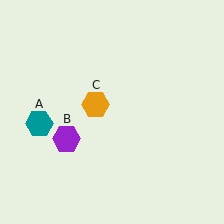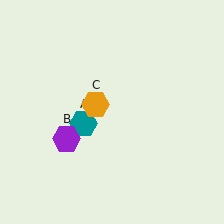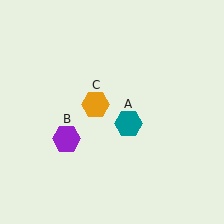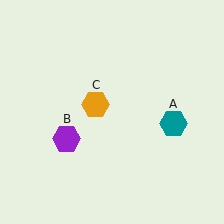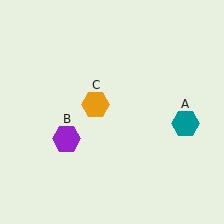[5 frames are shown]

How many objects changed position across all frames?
1 object changed position: teal hexagon (object A).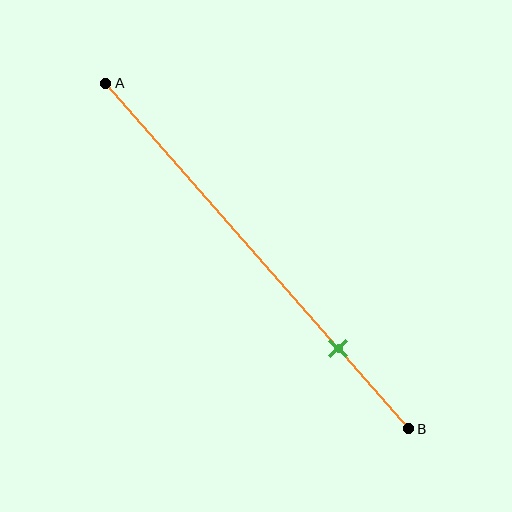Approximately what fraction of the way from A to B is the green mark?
The green mark is approximately 75% of the way from A to B.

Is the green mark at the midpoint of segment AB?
No, the mark is at about 75% from A, not at the 50% midpoint.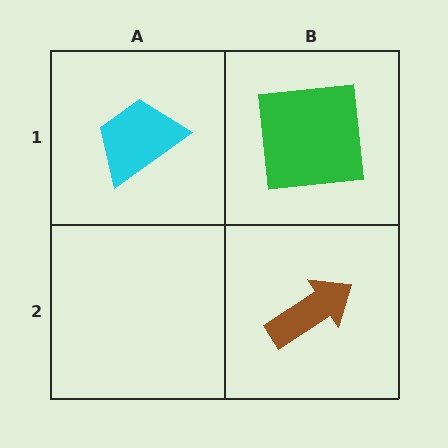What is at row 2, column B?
A brown arrow.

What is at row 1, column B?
A green square.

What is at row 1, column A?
A cyan trapezoid.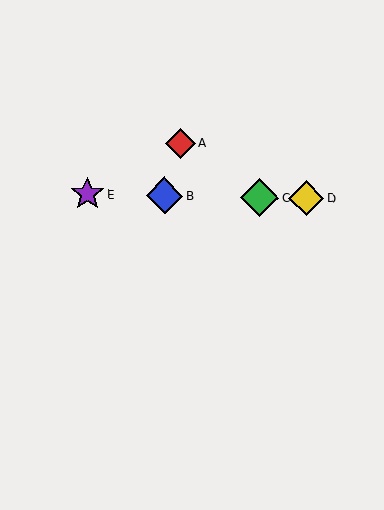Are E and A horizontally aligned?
No, E is at y≈194 and A is at y≈143.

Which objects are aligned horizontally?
Objects B, C, D, E are aligned horizontally.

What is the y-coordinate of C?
Object C is at y≈197.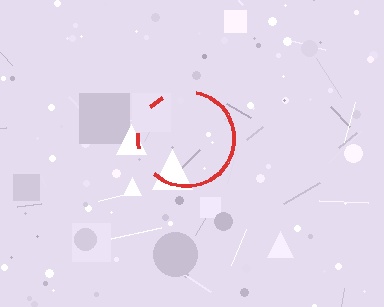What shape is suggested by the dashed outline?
The dashed outline suggests a circle.